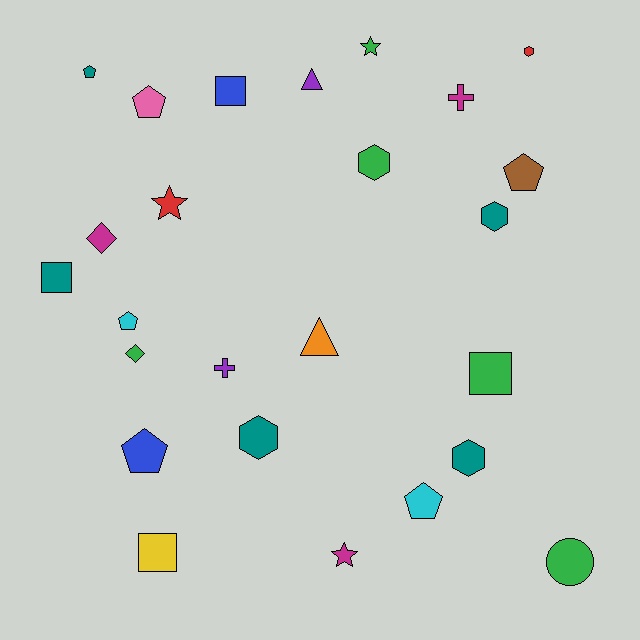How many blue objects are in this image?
There are 2 blue objects.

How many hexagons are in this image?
There are 5 hexagons.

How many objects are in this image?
There are 25 objects.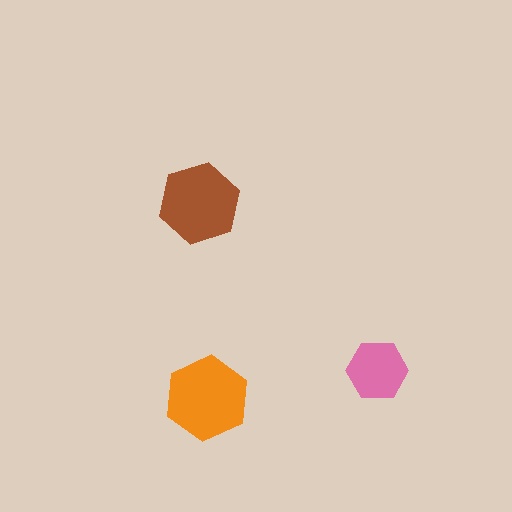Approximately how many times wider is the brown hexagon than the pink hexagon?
About 1.5 times wider.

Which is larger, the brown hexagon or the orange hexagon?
The orange one.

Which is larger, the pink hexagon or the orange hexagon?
The orange one.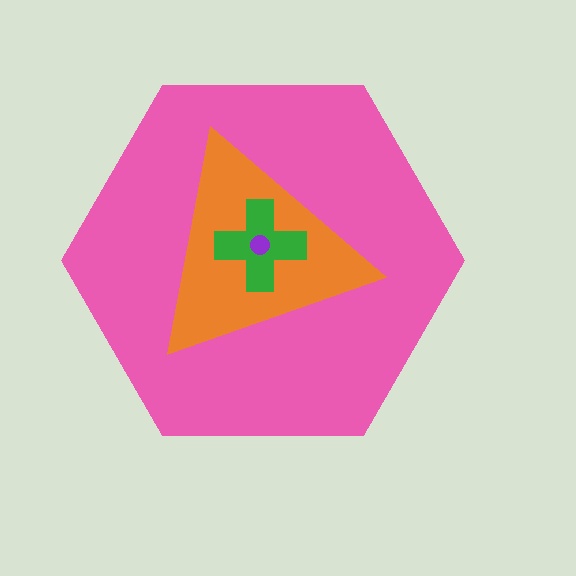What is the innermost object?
The purple circle.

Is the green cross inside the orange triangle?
Yes.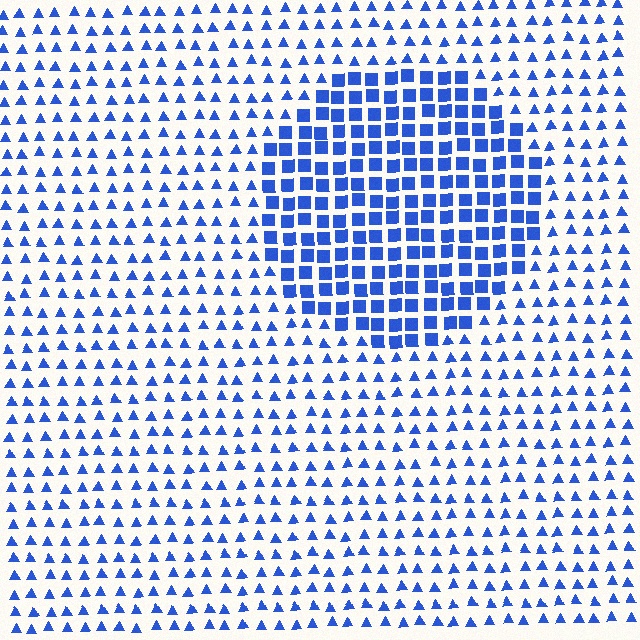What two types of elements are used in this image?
The image uses squares inside the circle region and triangles outside it.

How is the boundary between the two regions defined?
The boundary is defined by a change in element shape: squares inside vs. triangles outside. All elements share the same color and spacing.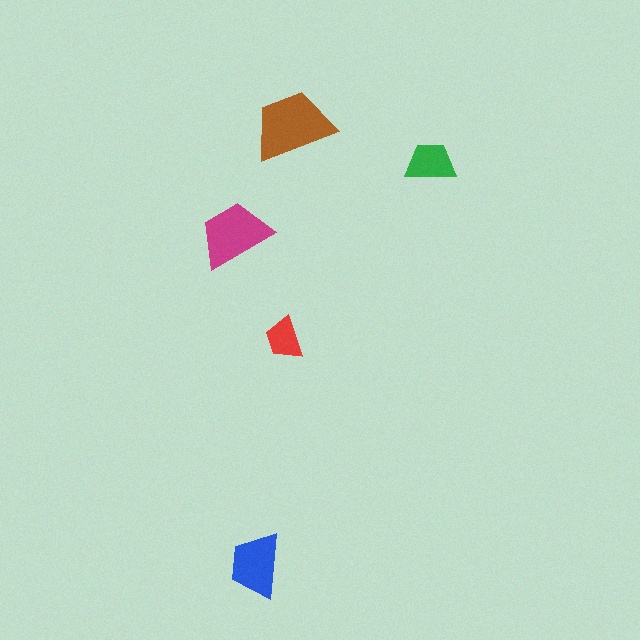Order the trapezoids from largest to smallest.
the brown one, the magenta one, the blue one, the green one, the red one.